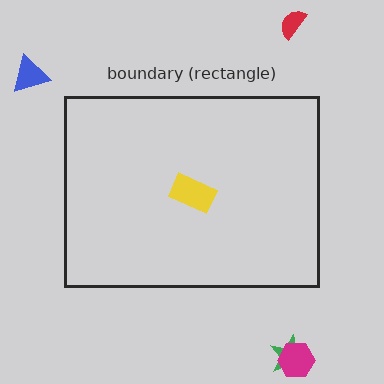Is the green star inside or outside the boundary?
Outside.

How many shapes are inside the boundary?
1 inside, 4 outside.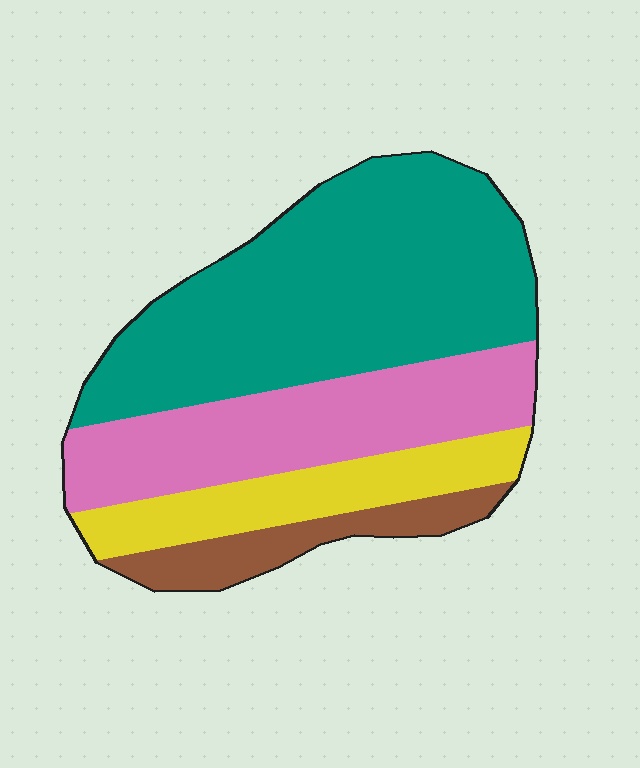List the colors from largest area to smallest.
From largest to smallest: teal, pink, yellow, brown.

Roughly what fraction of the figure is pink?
Pink covers roughly 25% of the figure.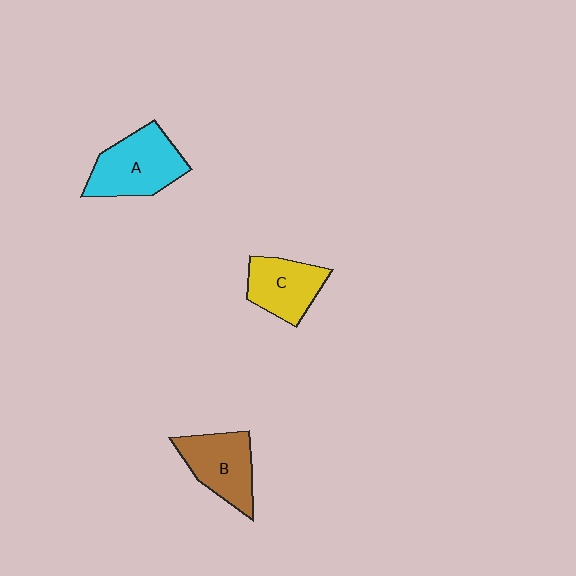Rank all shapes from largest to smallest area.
From largest to smallest: A (cyan), B (brown), C (yellow).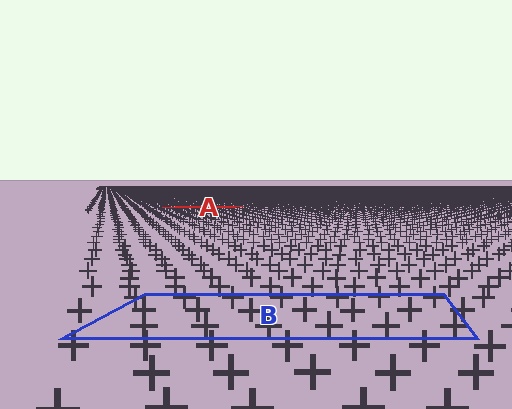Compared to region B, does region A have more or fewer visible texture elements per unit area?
Region A has more texture elements per unit area — they are packed more densely because it is farther away.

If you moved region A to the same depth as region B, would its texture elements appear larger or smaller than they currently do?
They would appear larger. At a closer depth, the same texture elements are projected at a bigger on-screen size.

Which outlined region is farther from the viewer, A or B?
Region A is farther from the viewer — the texture elements inside it appear smaller and more densely packed.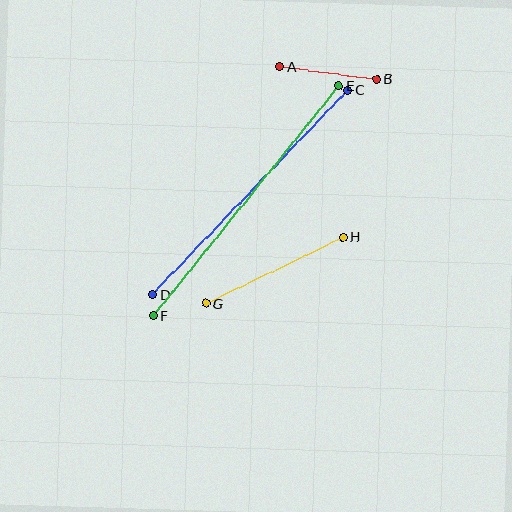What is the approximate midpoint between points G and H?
The midpoint is at approximately (274, 270) pixels.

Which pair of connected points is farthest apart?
Points E and F are farthest apart.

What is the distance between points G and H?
The distance is approximately 153 pixels.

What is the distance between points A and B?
The distance is approximately 98 pixels.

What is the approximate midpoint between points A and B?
The midpoint is at approximately (328, 73) pixels.